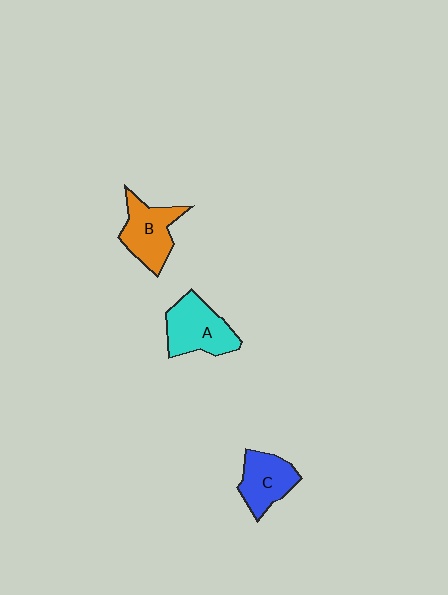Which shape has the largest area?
Shape A (cyan).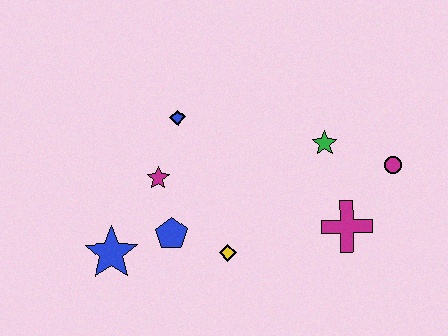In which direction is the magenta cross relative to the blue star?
The magenta cross is to the right of the blue star.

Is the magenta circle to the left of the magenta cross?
No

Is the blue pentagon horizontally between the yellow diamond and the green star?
No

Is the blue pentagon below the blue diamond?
Yes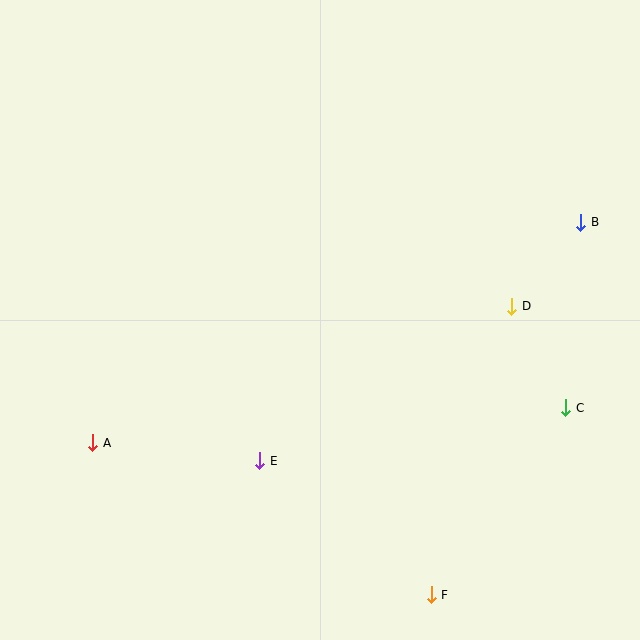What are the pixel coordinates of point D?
Point D is at (512, 306).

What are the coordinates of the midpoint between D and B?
The midpoint between D and B is at (546, 264).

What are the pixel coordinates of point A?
Point A is at (93, 443).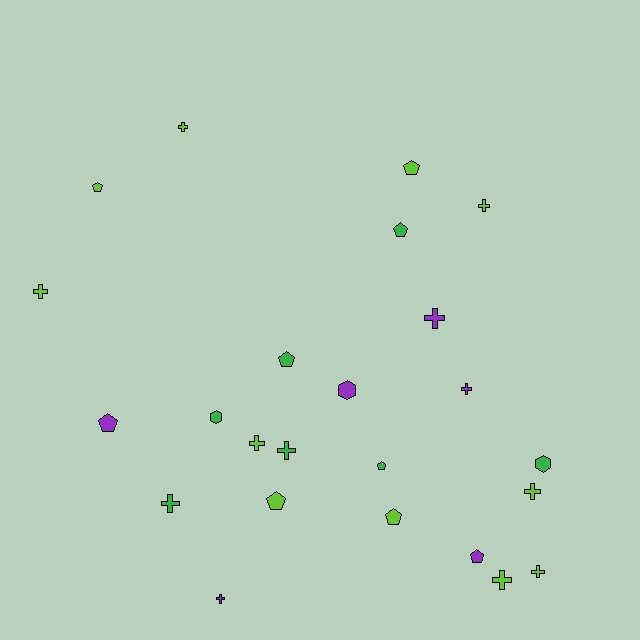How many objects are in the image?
There are 24 objects.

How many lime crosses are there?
There are 7 lime crosses.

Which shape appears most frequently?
Cross, with 12 objects.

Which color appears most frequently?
Lime, with 11 objects.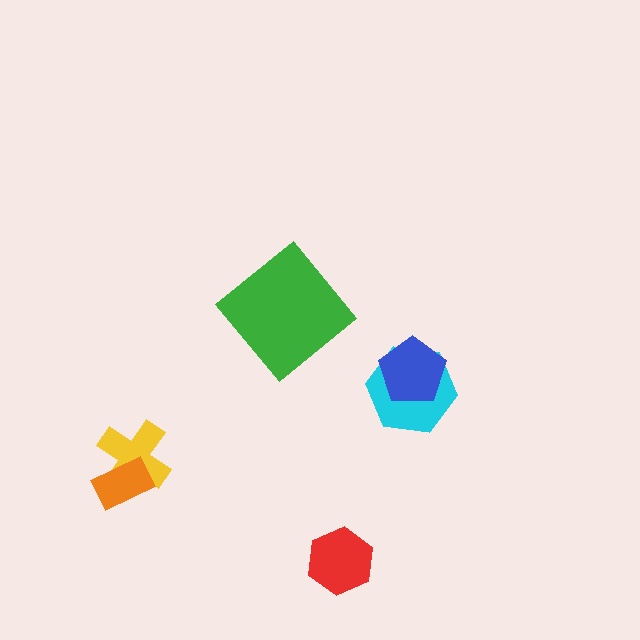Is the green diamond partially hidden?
No, no other shape covers it.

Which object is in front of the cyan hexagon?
The blue pentagon is in front of the cyan hexagon.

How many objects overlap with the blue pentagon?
1 object overlaps with the blue pentagon.